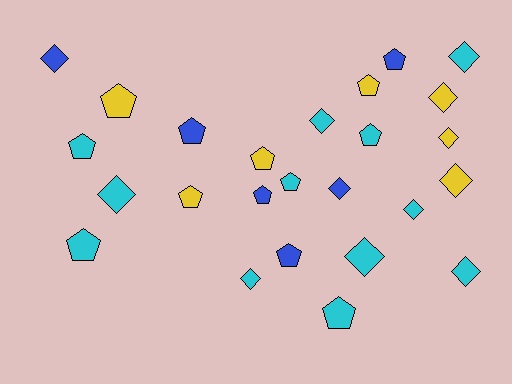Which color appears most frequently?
Cyan, with 12 objects.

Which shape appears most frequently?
Pentagon, with 13 objects.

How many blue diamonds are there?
There are 2 blue diamonds.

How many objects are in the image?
There are 25 objects.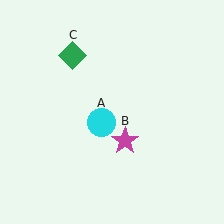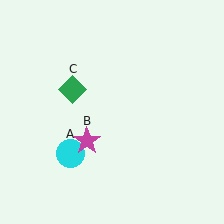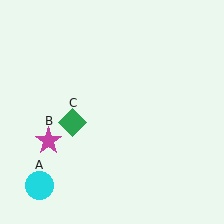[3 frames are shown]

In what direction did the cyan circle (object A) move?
The cyan circle (object A) moved down and to the left.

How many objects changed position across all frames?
3 objects changed position: cyan circle (object A), magenta star (object B), green diamond (object C).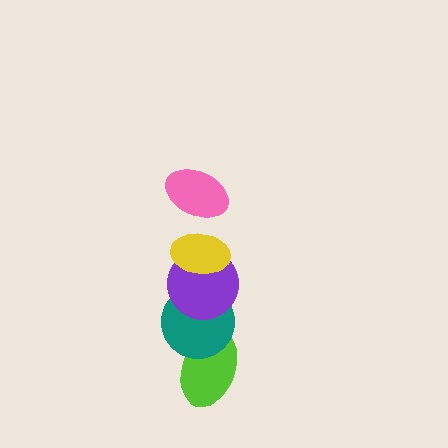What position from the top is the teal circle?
The teal circle is 4th from the top.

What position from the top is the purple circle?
The purple circle is 3rd from the top.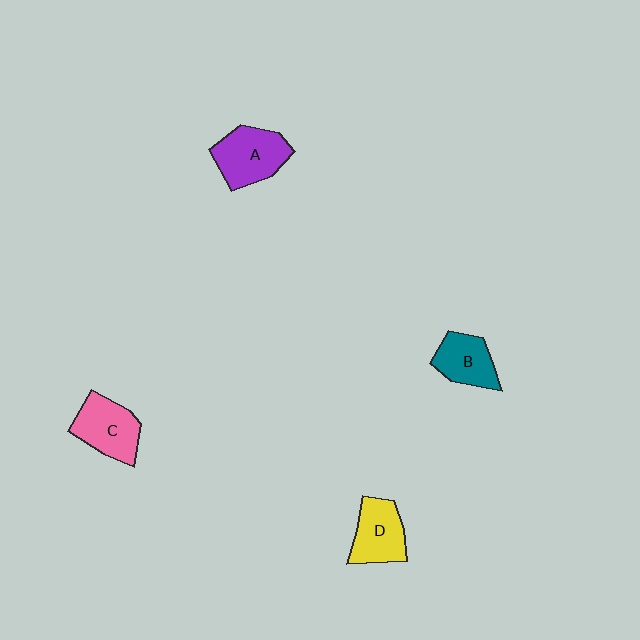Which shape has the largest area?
Shape A (purple).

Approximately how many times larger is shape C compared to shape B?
Approximately 1.2 times.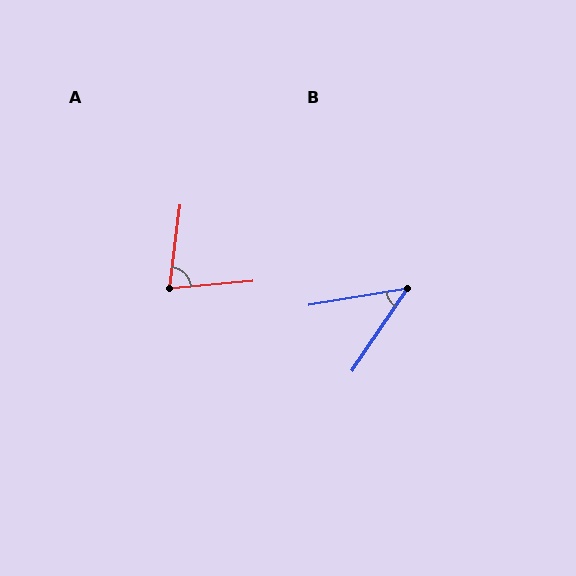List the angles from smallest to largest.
B (47°), A (78°).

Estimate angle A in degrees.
Approximately 78 degrees.